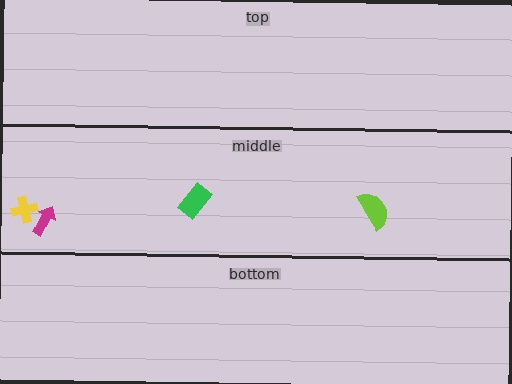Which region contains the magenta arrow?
The middle region.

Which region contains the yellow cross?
The middle region.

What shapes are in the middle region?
The magenta arrow, the green rectangle, the yellow cross, the lime semicircle.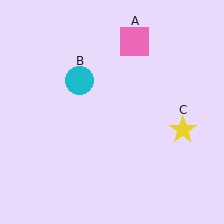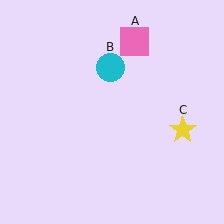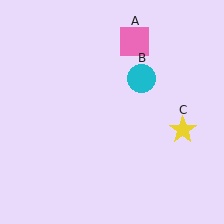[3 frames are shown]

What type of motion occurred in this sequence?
The cyan circle (object B) rotated clockwise around the center of the scene.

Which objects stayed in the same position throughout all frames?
Pink square (object A) and yellow star (object C) remained stationary.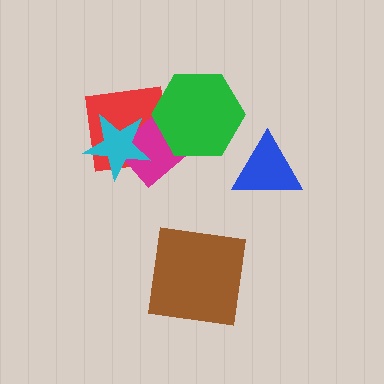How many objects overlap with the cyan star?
2 objects overlap with the cyan star.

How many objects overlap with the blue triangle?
0 objects overlap with the blue triangle.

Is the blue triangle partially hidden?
No, no other shape covers it.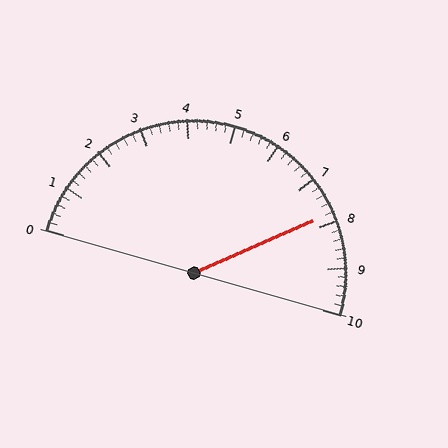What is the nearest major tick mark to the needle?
The nearest major tick mark is 8.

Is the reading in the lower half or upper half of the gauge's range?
The reading is in the upper half of the range (0 to 10).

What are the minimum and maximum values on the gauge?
The gauge ranges from 0 to 10.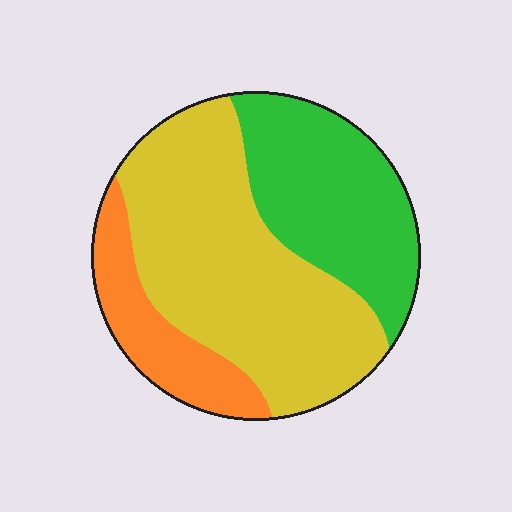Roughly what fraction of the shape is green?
Green takes up about one third (1/3) of the shape.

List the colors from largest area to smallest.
From largest to smallest: yellow, green, orange.